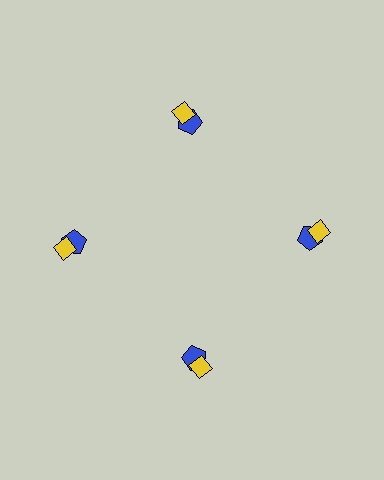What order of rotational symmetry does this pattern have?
This pattern has 4-fold rotational symmetry.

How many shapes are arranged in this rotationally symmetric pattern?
There are 8 shapes, arranged in 4 groups of 2.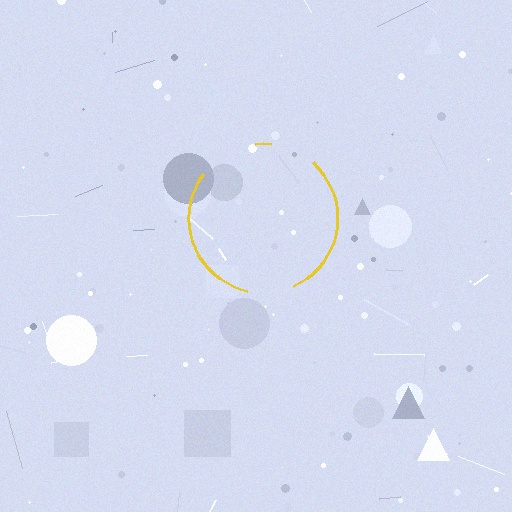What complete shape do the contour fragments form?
The contour fragments form a circle.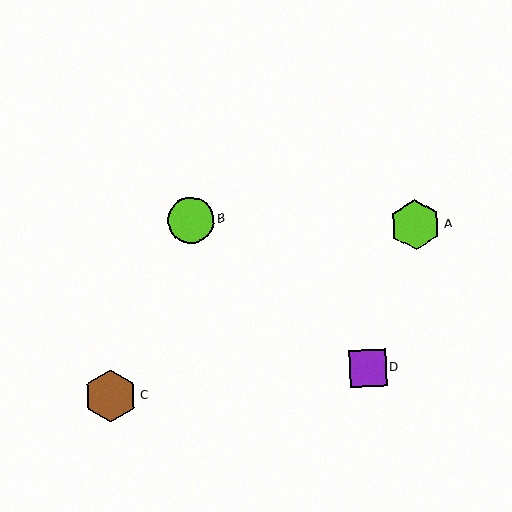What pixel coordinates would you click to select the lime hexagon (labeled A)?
Click at (415, 225) to select the lime hexagon A.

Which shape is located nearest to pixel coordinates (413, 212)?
The lime hexagon (labeled A) at (415, 225) is nearest to that location.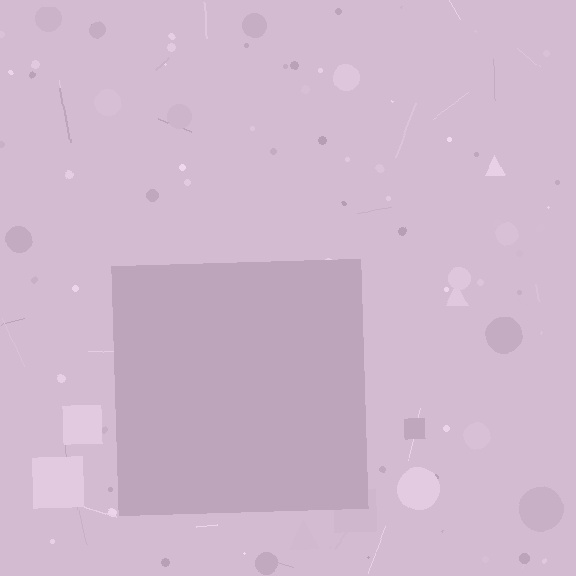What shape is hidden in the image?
A square is hidden in the image.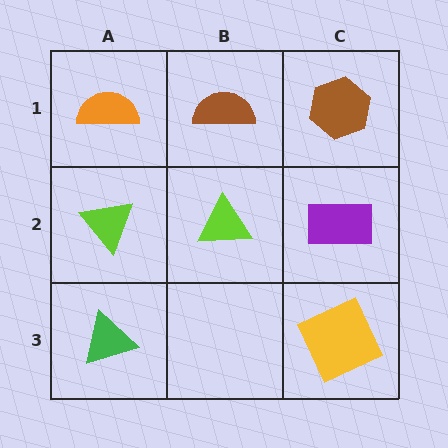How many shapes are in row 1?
3 shapes.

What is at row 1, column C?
A brown hexagon.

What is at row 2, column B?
A lime triangle.